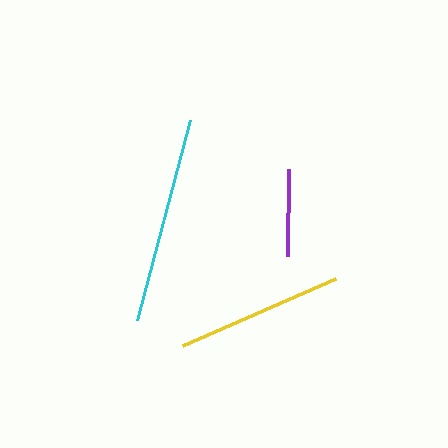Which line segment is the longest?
The cyan line is the longest at approximately 207 pixels.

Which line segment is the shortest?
The purple line is the shortest at approximately 87 pixels.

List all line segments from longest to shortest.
From longest to shortest: cyan, yellow, purple.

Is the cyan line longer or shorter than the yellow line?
The cyan line is longer than the yellow line.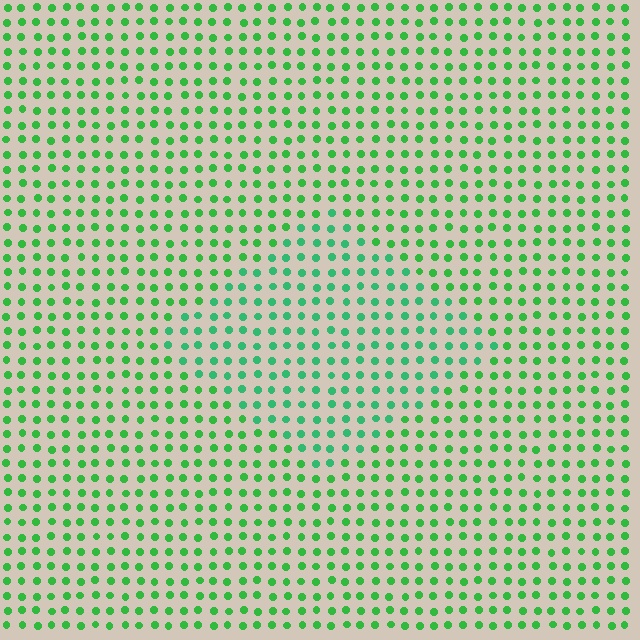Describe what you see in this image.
The image is filled with small green elements in a uniform arrangement. A diamond-shaped region is visible where the elements are tinted to a slightly different hue, forming a subtle color boundary.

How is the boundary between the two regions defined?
The boundary is defined purely by a slight shift in hue (about 22 degrees). Spacing, size, and orientation are identical on both sides.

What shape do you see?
I see a diamond.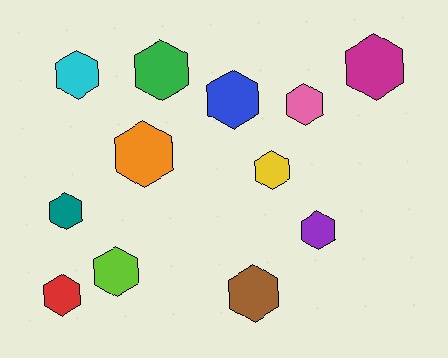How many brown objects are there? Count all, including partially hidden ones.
There is 1 brown object.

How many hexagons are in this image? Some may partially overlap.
There are 12 hexagons.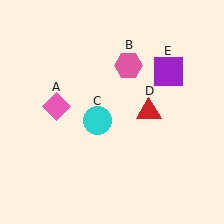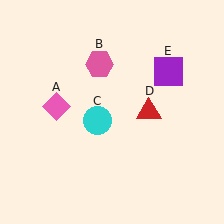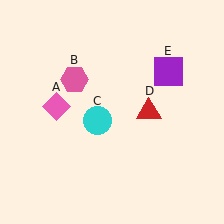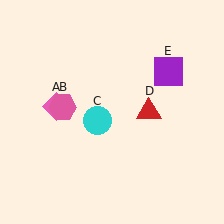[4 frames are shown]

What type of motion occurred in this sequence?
The pink hexagon (object B) rotated counterclockwise around the center of the scene.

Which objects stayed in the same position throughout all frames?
Pink diamond (object A) and cyan circle (object C) and red triangle (object D) and purple square (object E) remained stationary.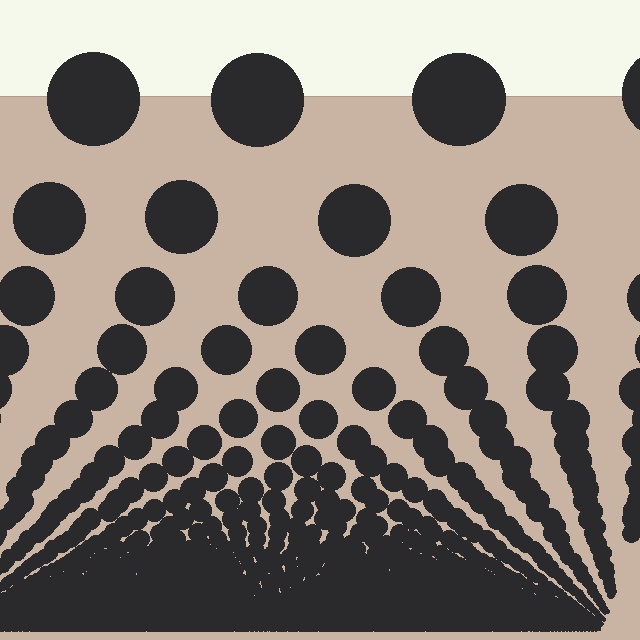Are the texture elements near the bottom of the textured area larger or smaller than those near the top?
Smaller. The gradient is inverted — elements near the bottom are smaller and denser.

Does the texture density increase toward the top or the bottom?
Density increases toward the bottom.